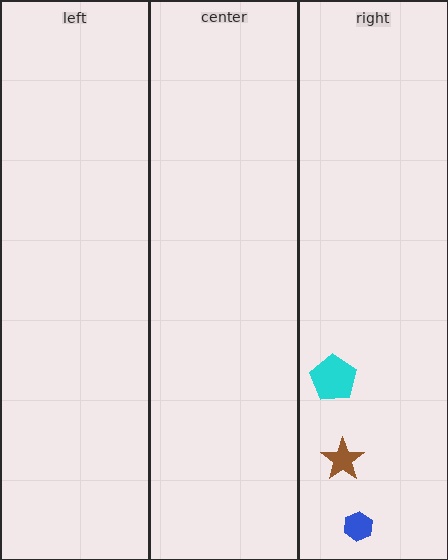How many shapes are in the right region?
3.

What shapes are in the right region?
The blue hexagon, the cyan pentagon, the brown star.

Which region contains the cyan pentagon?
The right region.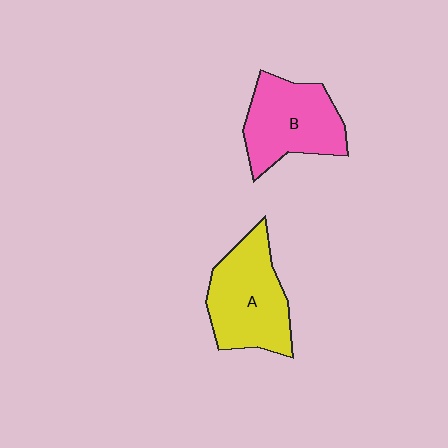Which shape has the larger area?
Shape A (yellow).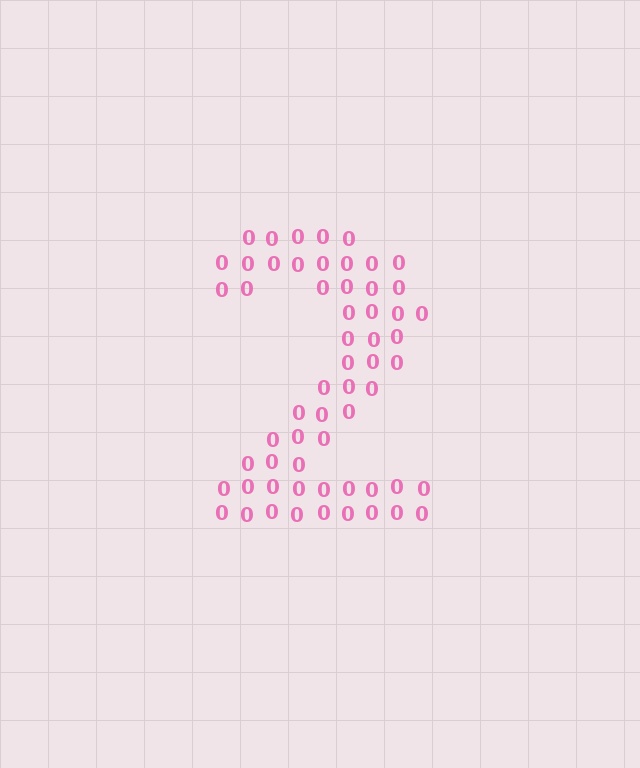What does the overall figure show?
The overall figure shows the digit 2.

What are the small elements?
The small elements are digit 0's.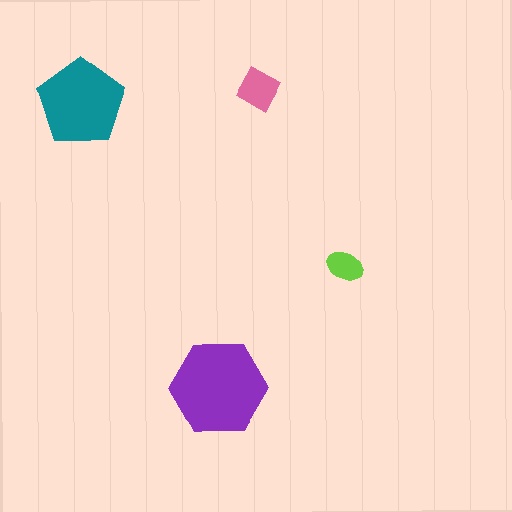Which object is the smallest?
The lime ellipse.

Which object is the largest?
The purple hexagon.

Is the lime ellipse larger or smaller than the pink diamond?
Smaller.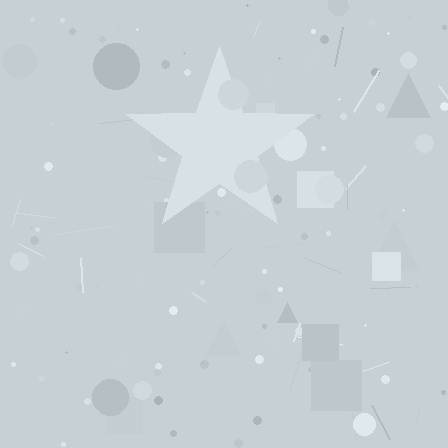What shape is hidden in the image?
A star is hidden in the image.